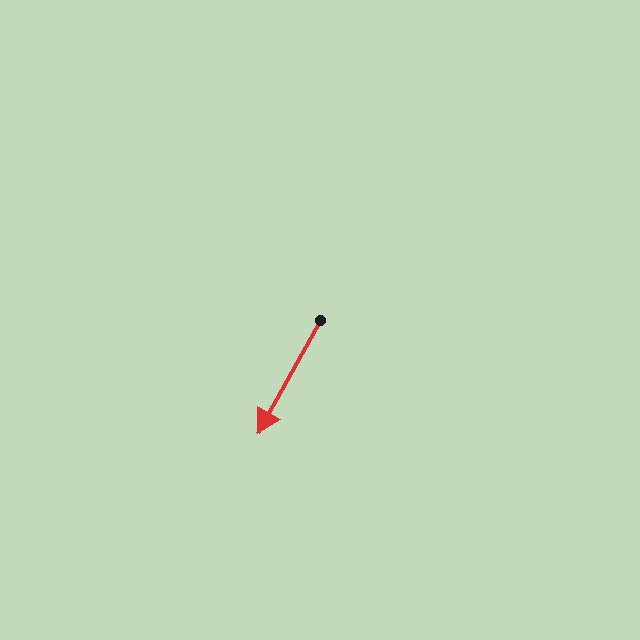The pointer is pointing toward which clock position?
Roughly 7 o'clock.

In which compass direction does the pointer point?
Southwest.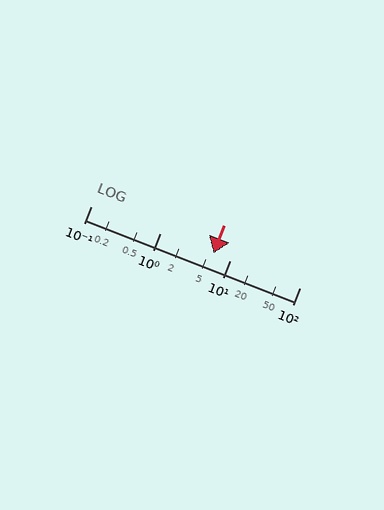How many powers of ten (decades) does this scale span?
The scale spans 3 decades, from 0.1 to 100.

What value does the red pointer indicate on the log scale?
The pointer indicates approximately 5.8.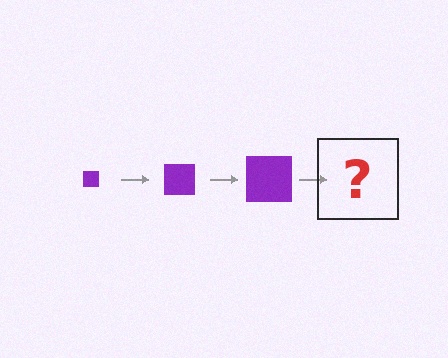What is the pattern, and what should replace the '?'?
The pattern is that the square gets progressively larger each step. The '?' should be a purple square, larger than the previous one.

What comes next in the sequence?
The next element should be a purple square, larger than the previous one.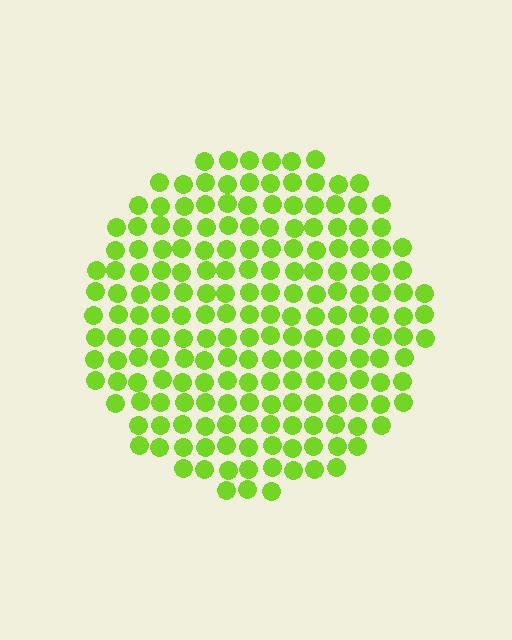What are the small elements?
The small elements are circles.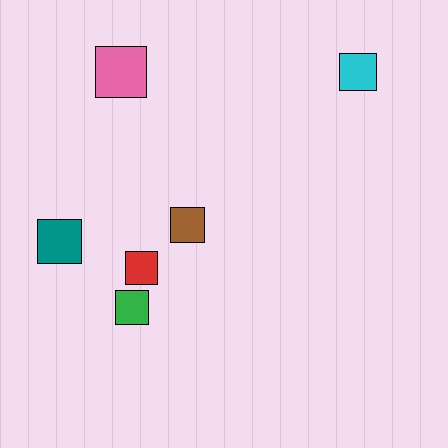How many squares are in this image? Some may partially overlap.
There are 6 squares.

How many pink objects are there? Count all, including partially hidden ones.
There is 1 pink object.